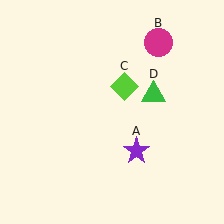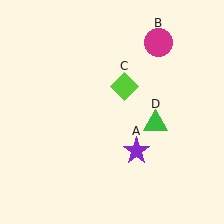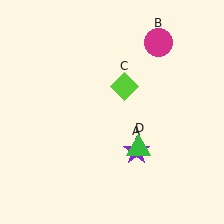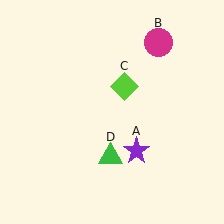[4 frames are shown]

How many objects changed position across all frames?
1 object changed position: green triangle (object D).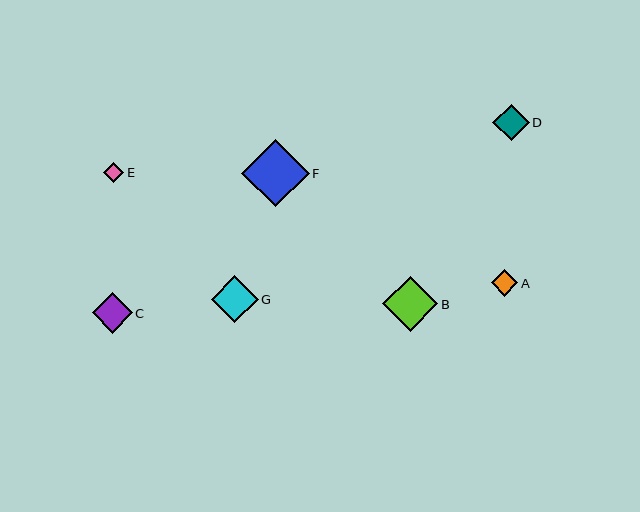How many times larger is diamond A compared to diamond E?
Diamond A is approximately 1.3 times the size of diamond E.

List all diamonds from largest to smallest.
From largest to smallest: F, B, G, C, D, A, E.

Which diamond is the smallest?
Diamond E is the smallest with a size of approximately 20 pixels.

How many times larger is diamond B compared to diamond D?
Diamond B is approximately 1.5 times the size of diamond D.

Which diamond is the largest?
Diamond F is the largest with a size of approximately 68 pixels.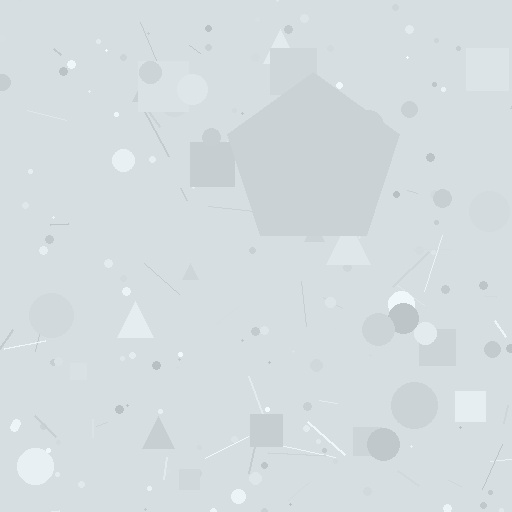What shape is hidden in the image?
A pentagon is hidden in the image.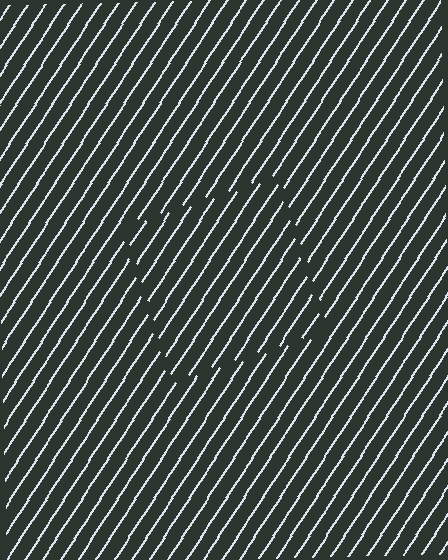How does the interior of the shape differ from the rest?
The interior of the shape contains the same grating, shifted by half a period — the contour is defined by the phase discontinuity where line-ends from the inner and outer gratings abut.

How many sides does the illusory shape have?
4 sides — the line-ends trace a square.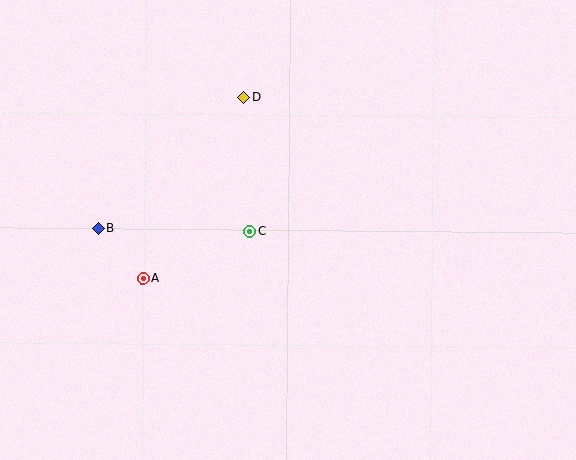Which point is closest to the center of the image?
Point C at (250, 231) is closest to the center.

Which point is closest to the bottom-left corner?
Point A is closest to the bottom-left corner.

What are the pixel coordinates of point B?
Point B is at (98, 229).